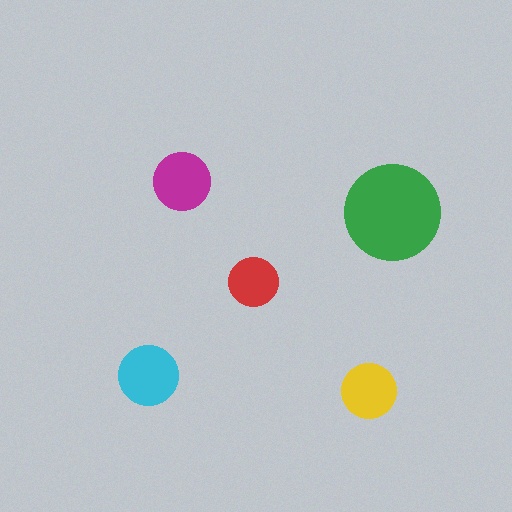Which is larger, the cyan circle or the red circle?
The cyan one.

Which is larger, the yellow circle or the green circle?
The green one.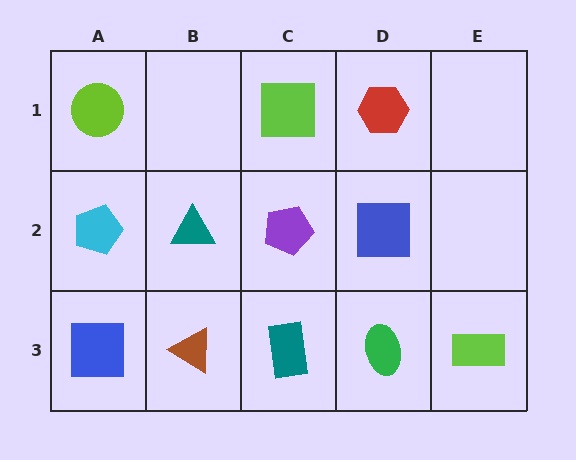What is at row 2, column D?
A blue square.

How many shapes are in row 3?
5 shapes.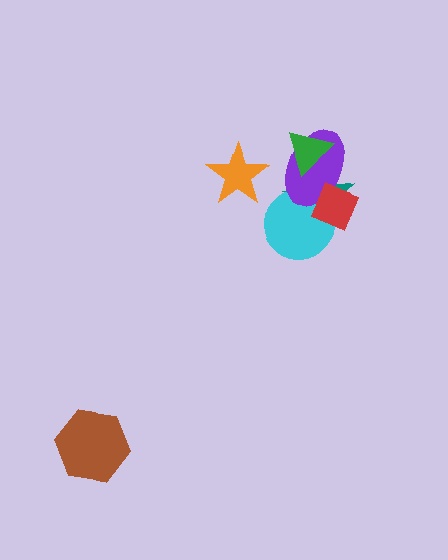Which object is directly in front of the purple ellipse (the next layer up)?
The green triangle is directly in front of the purple ellipse.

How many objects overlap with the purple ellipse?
4 objects overlap with the purple ellipse.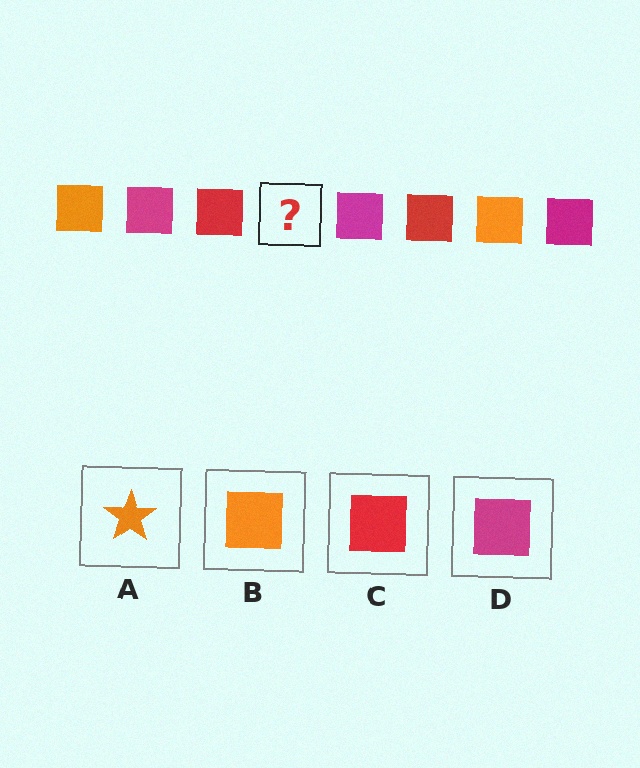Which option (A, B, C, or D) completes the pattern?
B.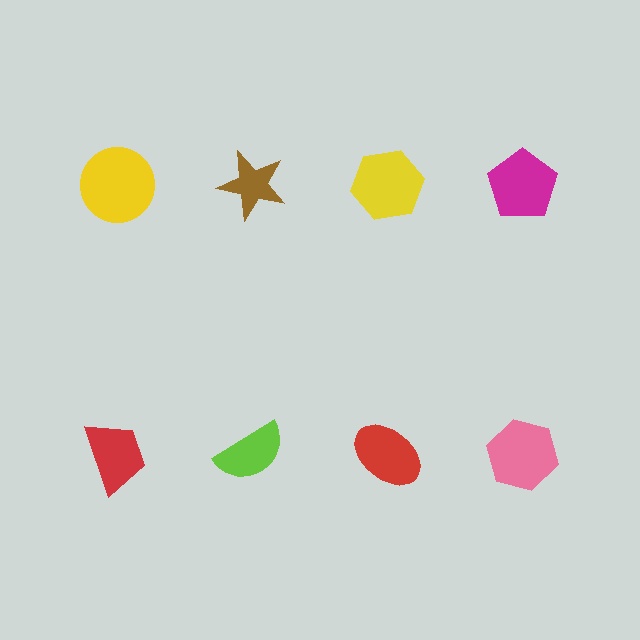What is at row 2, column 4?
A pink hexagon.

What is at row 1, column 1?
A yellow circle.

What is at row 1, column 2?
A brown star.